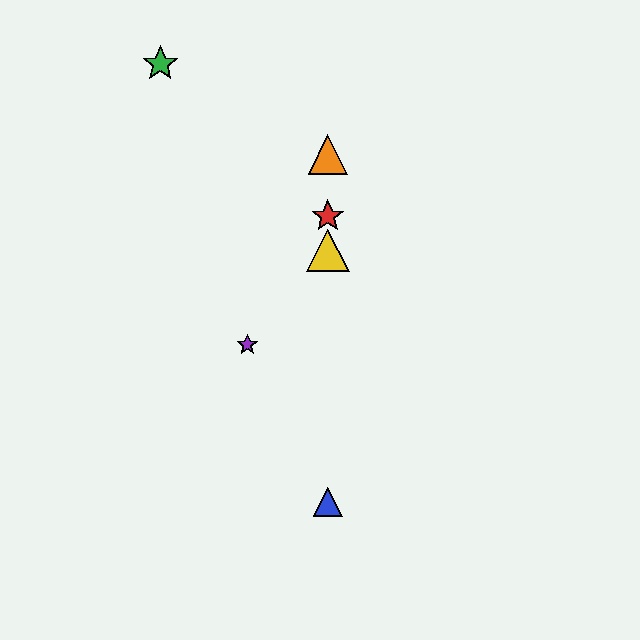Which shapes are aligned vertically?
The red star, the blue triangle, the yellow triangle, the orange triangle are aligned vertically.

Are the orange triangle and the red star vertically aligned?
Yes, both are at x≈328.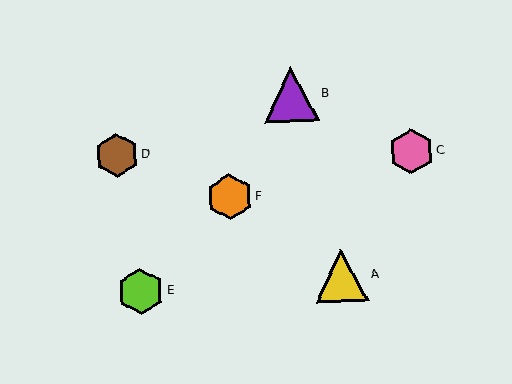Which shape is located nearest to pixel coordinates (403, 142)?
The pink hexagon (labeled C) at (411, 151) is nearest to that location.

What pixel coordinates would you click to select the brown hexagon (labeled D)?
Click at (117, 155) to select the brown hexagon D.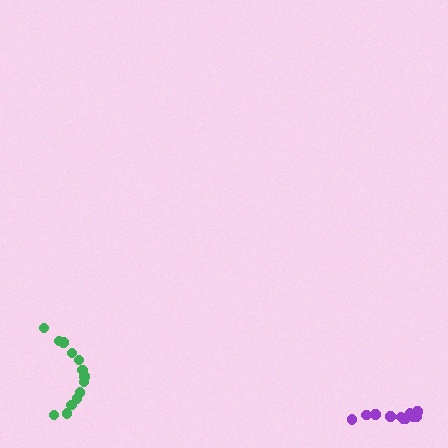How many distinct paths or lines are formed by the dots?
There are 2 distinct paths.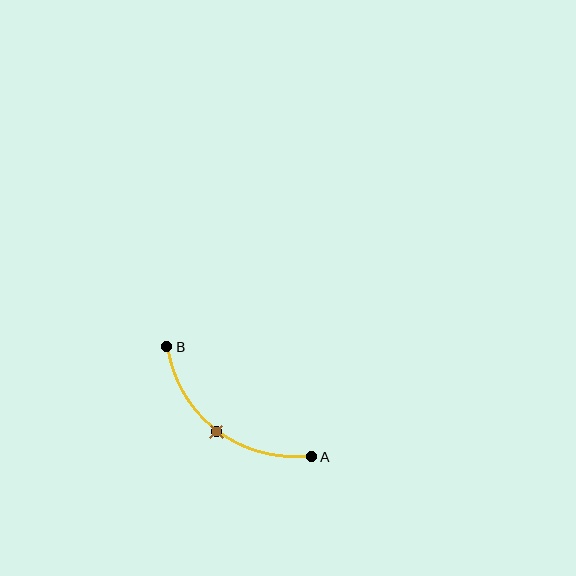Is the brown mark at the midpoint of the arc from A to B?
Yes. The brown mark lies on the arc at equal arc-length from both A and B — it is the arc midpoint.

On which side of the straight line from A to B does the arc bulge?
The arc bulges below and to the left of the straight line connecting A and B.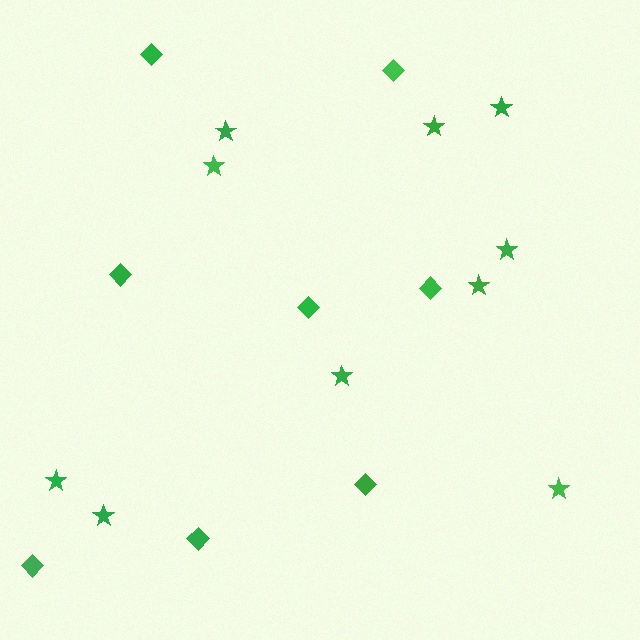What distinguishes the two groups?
There are 2 groups: one group of diamonds (8) and one group of stars (10).